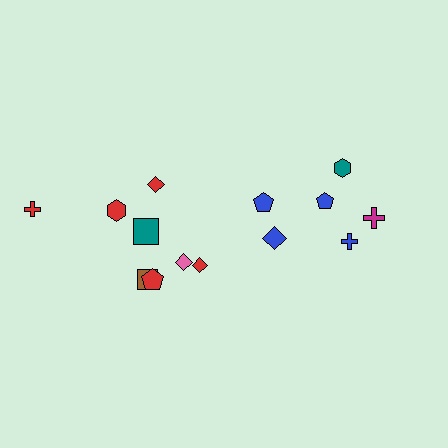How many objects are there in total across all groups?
There are 14 objects.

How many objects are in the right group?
There are 6 objects.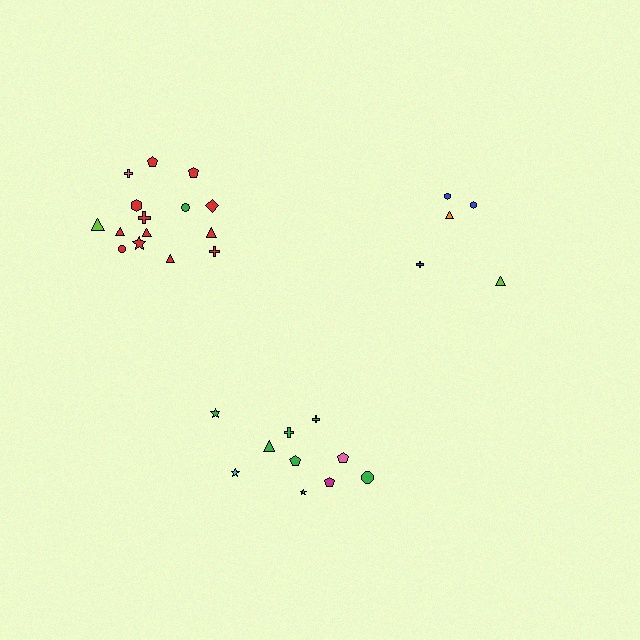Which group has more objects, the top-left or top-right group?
The top-left group.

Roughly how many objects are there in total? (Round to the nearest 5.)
Roughly 30 objects in total.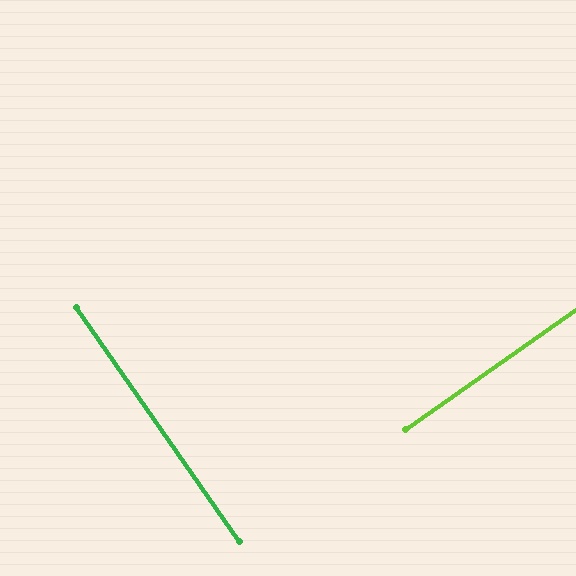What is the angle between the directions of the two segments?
Approximately 90 degrees.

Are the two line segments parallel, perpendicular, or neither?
Perpendicular — they meet at approximately 90°.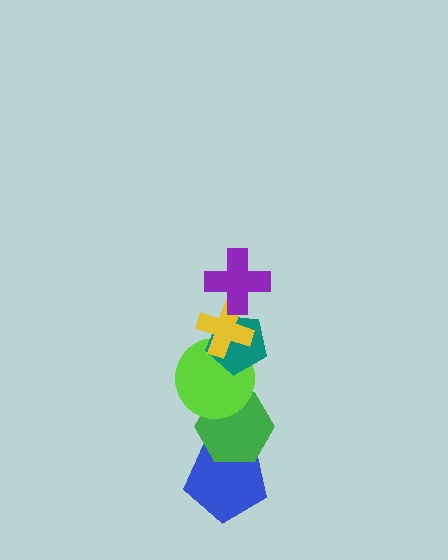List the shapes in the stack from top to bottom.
From top to bottom: the purple cross, the yellow cross, the teal pentagon, the lime circle, the green hexagon, the blue pentagon.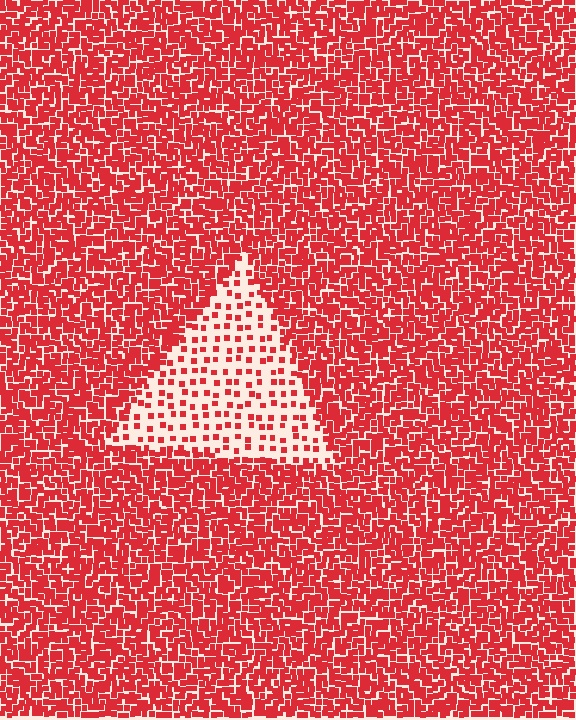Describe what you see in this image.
The image contains small red elements arranged at two different densities. A triangle-shaped region is visible where the elements are less densely packed than the surrounding area.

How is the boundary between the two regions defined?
The boundary is defined by a change in element density (approximately 3.2x ratio). All elements are the same color, size, and shape.